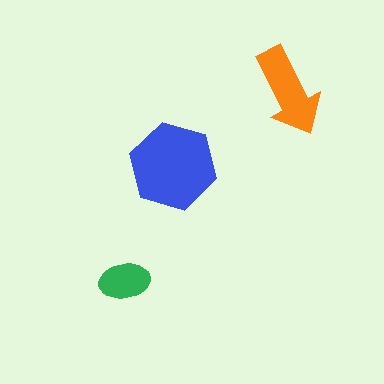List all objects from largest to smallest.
The blue hexagon, the orange arrow, the green ellipse.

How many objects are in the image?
There are 3 objects in the image.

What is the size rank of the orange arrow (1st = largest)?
2nd.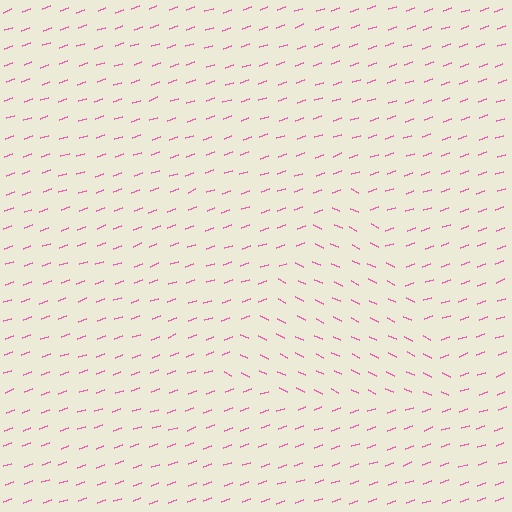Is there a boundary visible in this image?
Yes, there is a texture boundary formed by a change in line orientation.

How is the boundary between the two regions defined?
The boundary is defined purely by a change in line orientation (approximately 45 degrees difference). All lines are the same color and thickness.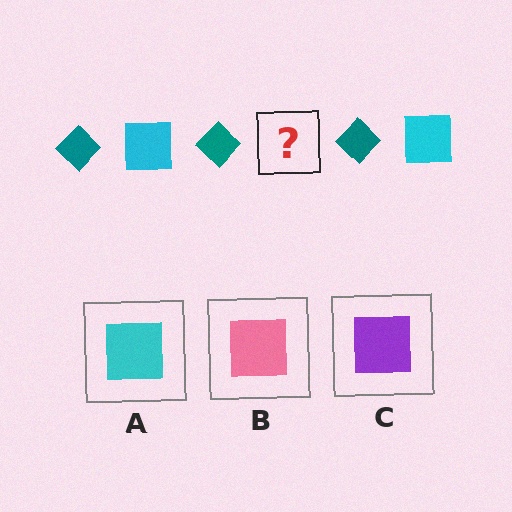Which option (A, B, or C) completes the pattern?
A.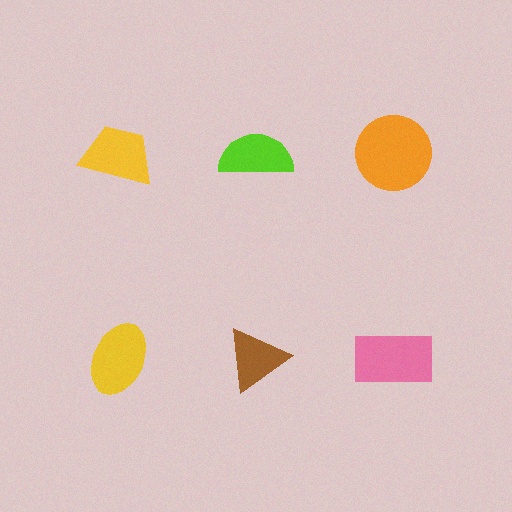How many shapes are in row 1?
3 shapes.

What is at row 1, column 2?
A lime semicircle.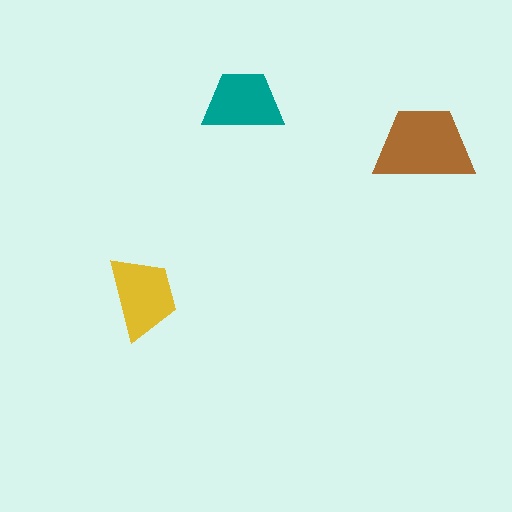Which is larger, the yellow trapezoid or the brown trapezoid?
The brown one.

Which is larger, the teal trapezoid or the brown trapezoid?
The brown one.